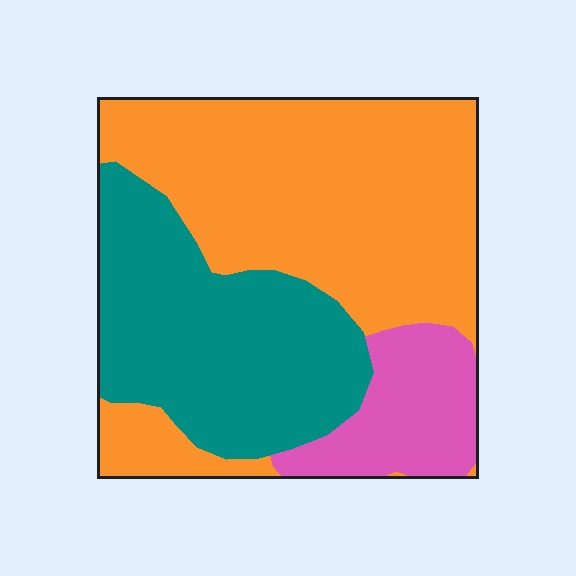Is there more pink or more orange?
Orange.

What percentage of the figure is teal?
Teal takes up between a quarter and a half of the figure.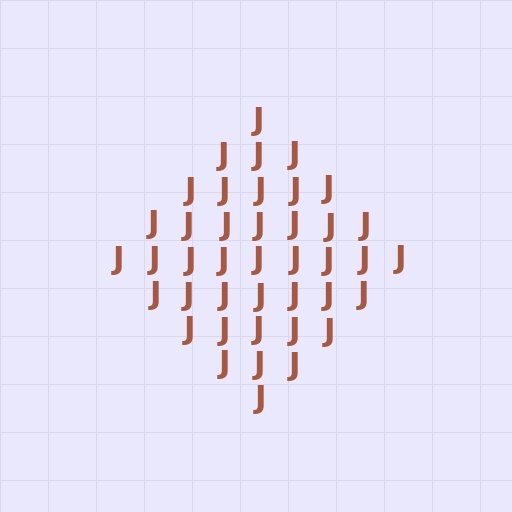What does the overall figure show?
The overall figure shows a diamond.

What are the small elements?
The small elements are letter J's.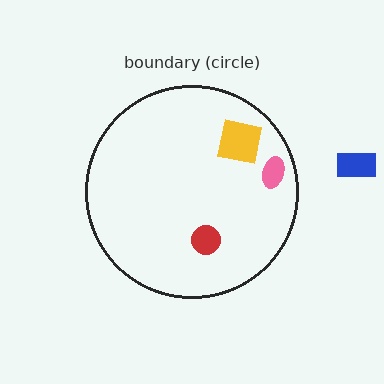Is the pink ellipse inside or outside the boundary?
Inside.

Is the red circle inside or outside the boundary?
Inside.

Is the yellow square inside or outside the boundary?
Inside.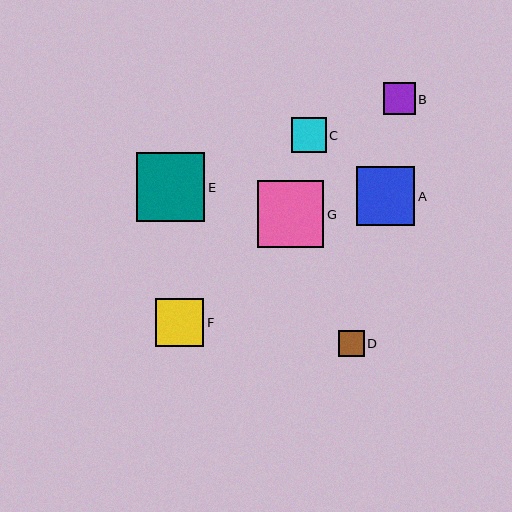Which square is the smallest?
Square D is the smallest with a size of approximately 26 pixels.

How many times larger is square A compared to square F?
Square A is approximately 1.2 times the size of square F.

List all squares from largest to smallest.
From largest to smallest: E, G, A, F, C, B, D.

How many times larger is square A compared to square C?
Square A is approximately 1.7 times the size of square C.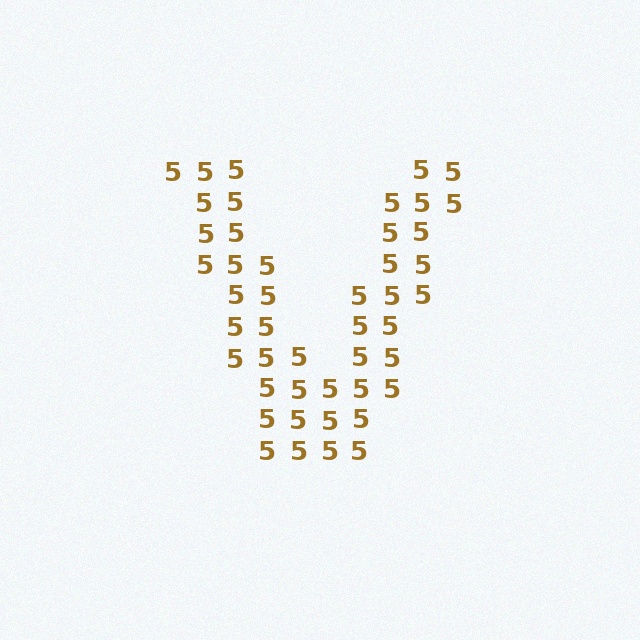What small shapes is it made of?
It is made of small digit 5's.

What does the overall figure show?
The overall figure shows the letter V.